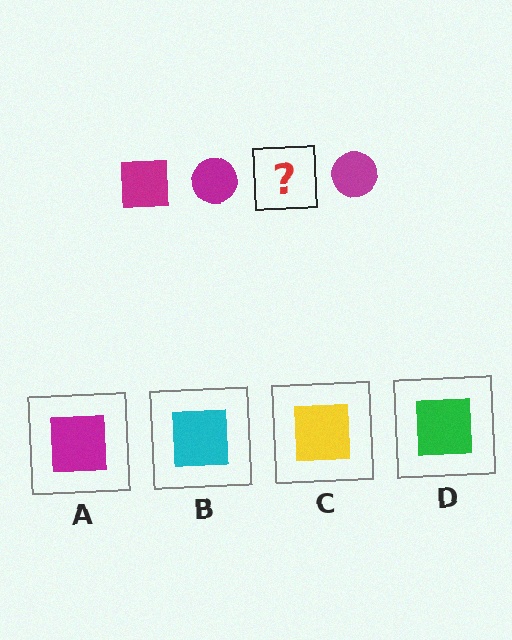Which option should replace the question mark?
Option A.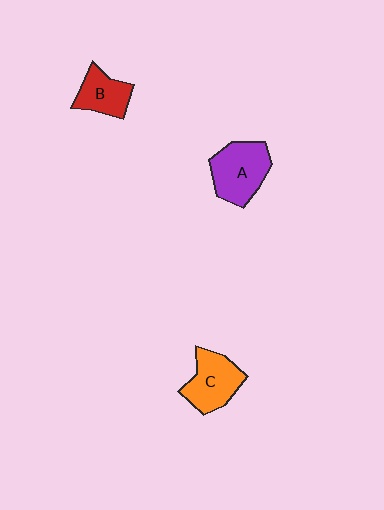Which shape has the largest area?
Shape A (purple).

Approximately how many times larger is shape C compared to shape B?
Approximately 1.3 times.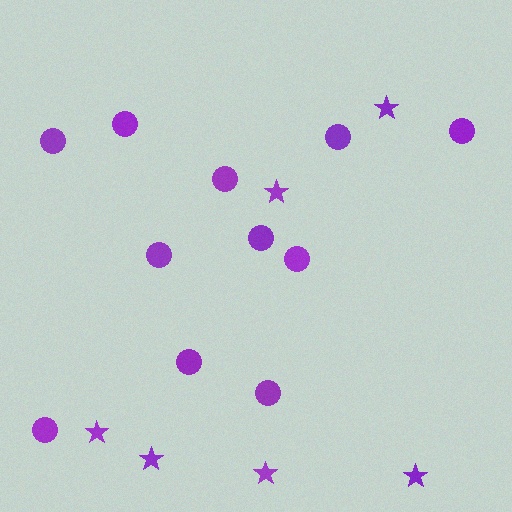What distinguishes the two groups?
There are 2 groups: one group of circles (11) and one group of stars (6).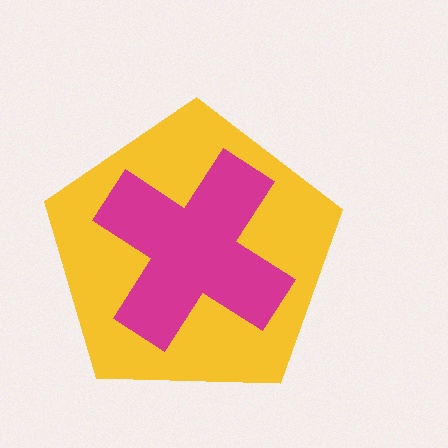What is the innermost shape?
The magenta cross.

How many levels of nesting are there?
2.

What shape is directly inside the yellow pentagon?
The magenta cross.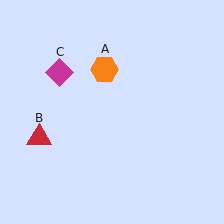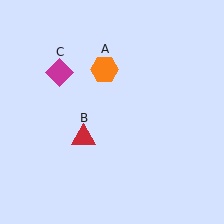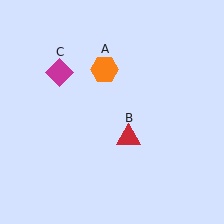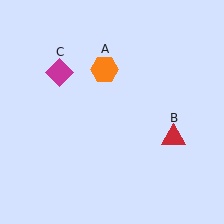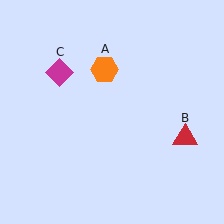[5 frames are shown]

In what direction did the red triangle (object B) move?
The red triangle (object B) moved right.